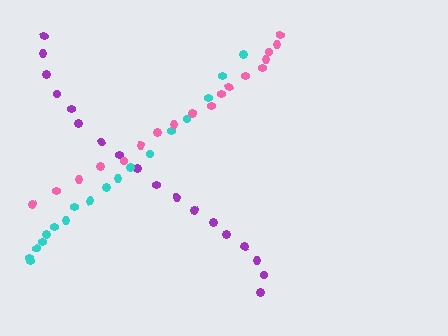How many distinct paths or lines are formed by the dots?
There are 3 distinct paths.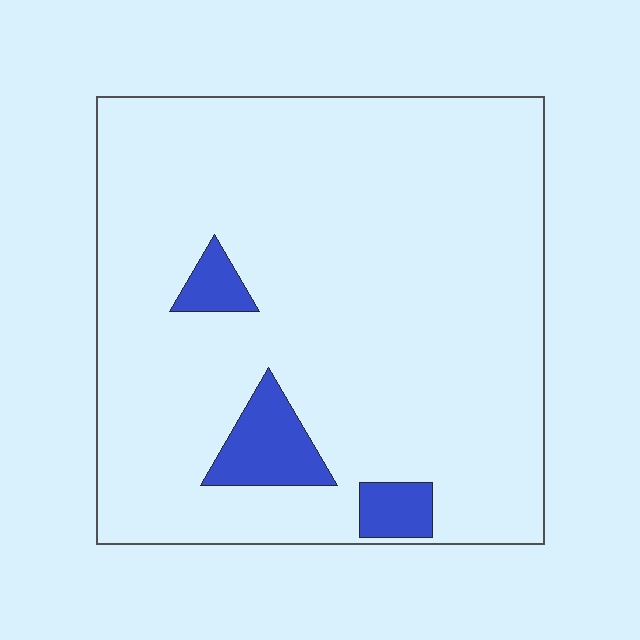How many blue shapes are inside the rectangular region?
3.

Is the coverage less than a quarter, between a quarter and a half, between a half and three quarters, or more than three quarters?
Less than a quarter.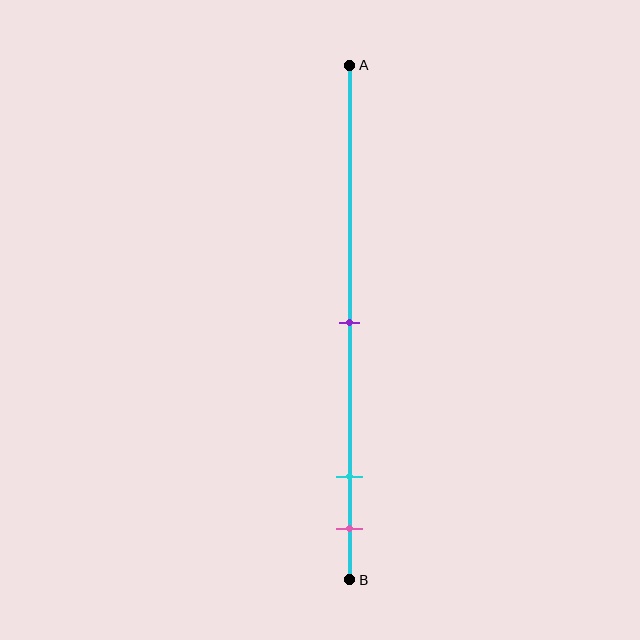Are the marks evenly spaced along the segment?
No, the marks are not evenly spaced.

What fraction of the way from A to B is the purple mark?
The purple mark is approximately 50% (0.5) of the way from A to B.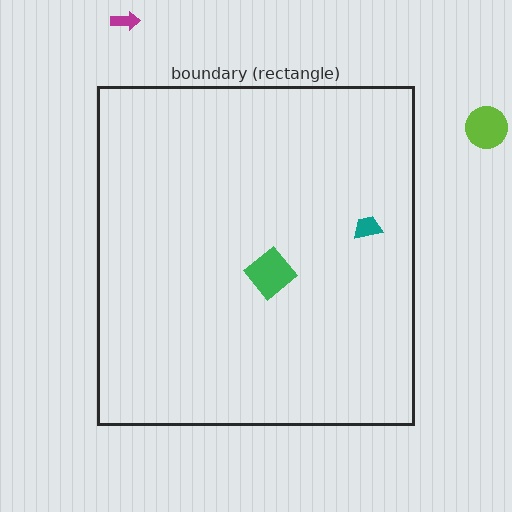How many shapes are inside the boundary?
2 inside, 2 outside.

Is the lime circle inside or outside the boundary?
Outside.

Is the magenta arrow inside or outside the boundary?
Outside.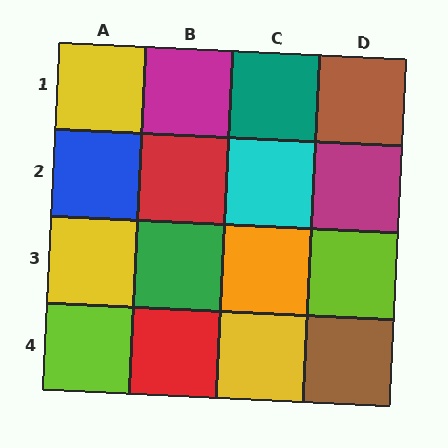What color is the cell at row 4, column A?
Lime.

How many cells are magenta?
2 cells are magenta.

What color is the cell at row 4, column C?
Yellow.